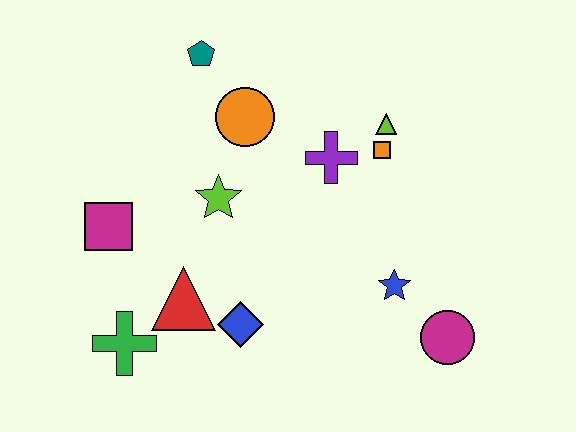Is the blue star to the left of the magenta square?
No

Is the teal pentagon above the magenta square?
Yes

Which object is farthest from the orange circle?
The magenta circle is farthest from the orange circle.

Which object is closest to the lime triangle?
The orange square is closest to the lime triangle.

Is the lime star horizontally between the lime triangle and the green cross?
Yes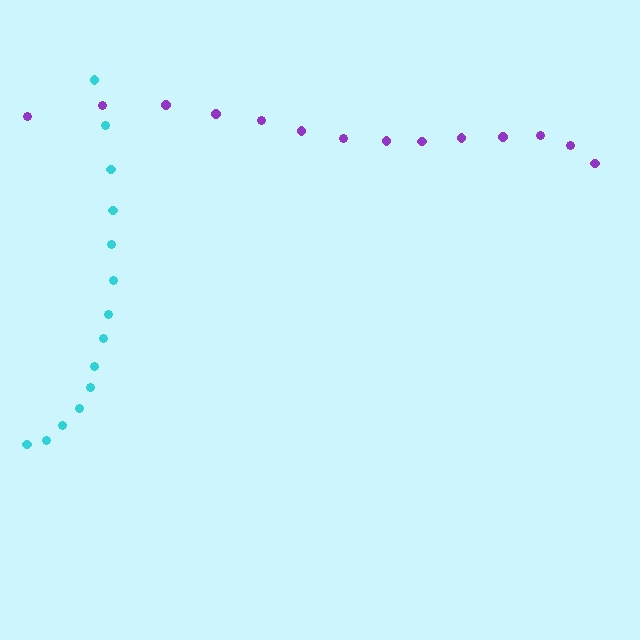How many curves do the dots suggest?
There are 2 distinct paths.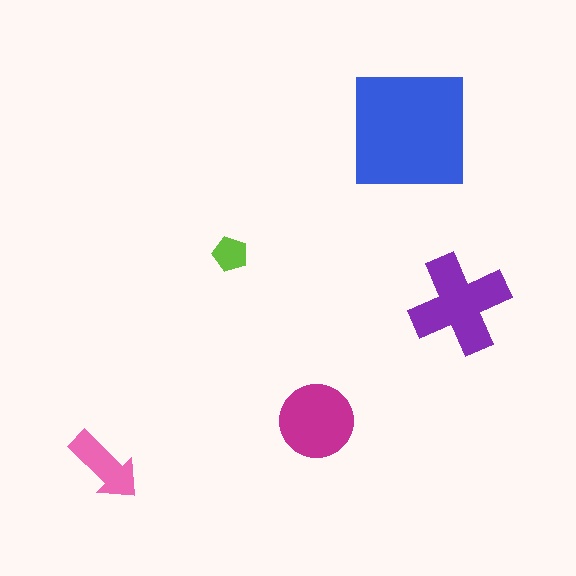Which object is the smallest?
The lime pentagon.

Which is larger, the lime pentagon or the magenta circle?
The magenta circle.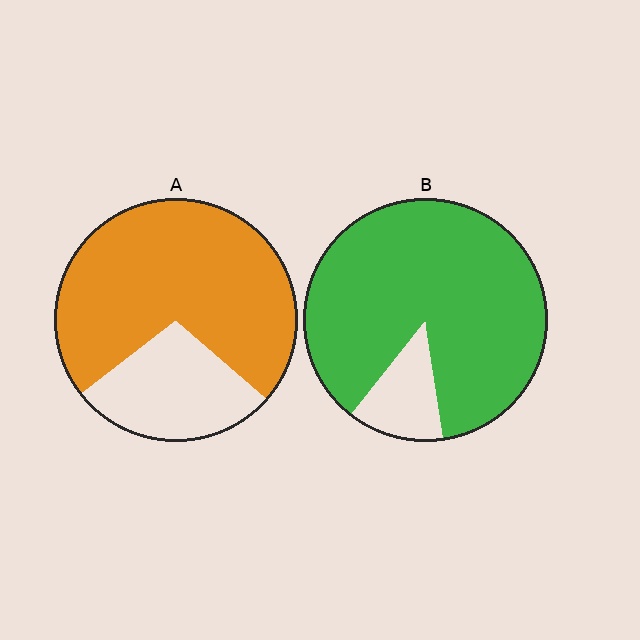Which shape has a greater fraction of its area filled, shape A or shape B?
Shape B.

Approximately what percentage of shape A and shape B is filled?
A is approximately 70% and B is approximately 85%.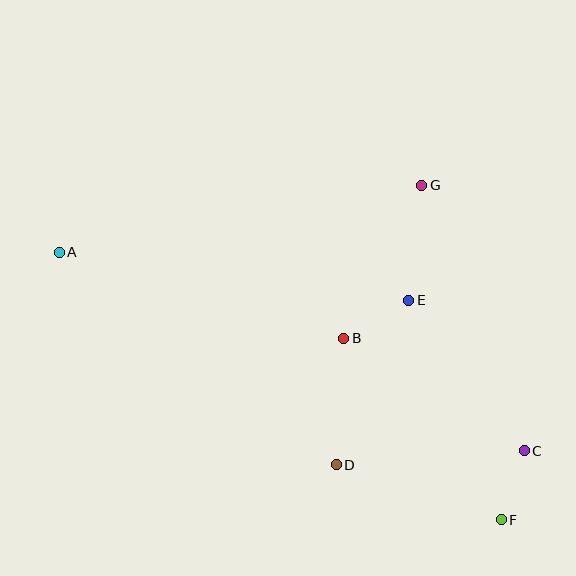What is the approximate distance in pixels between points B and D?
The distance between B and D is approximately 127 pixels.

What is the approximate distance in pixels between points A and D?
The distance between A and D is approximately 349 pixels.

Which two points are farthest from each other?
Points A and F are farthest from each other.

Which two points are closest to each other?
Points C and F are closest to each other.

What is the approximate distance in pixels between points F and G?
The distance between F and G is approximately 344 pixels.